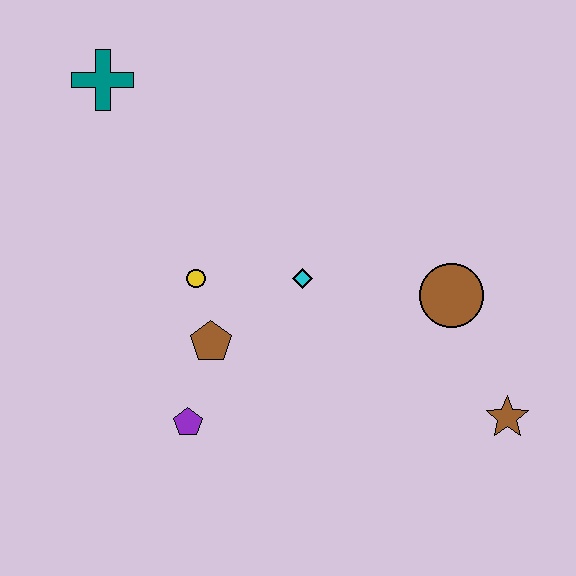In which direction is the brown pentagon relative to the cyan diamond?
The brown pentagon is to the left of the cyan diamond.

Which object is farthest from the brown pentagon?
The brown star is farthest from the brown pentagon.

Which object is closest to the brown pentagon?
The yellow circle is closest to the brown pentagon.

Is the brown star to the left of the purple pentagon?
No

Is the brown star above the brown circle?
No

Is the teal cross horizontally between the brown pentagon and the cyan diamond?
No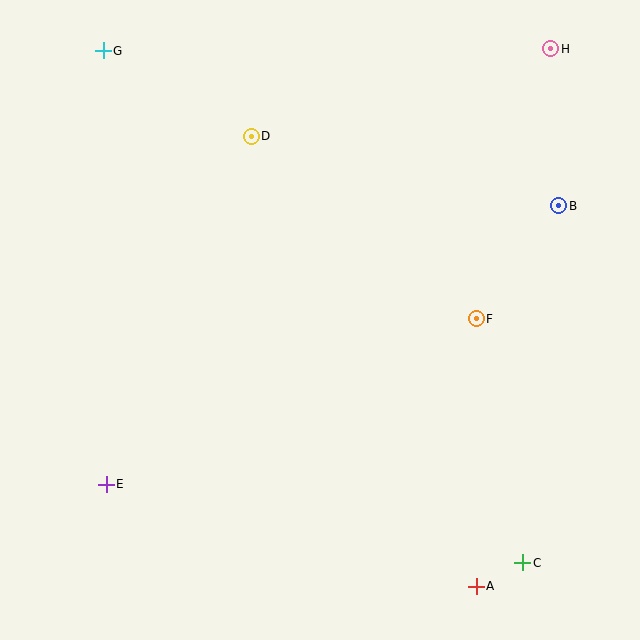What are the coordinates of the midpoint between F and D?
The midpoint between F and D is at (364, 228).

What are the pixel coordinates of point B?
Point B is at (559, 206).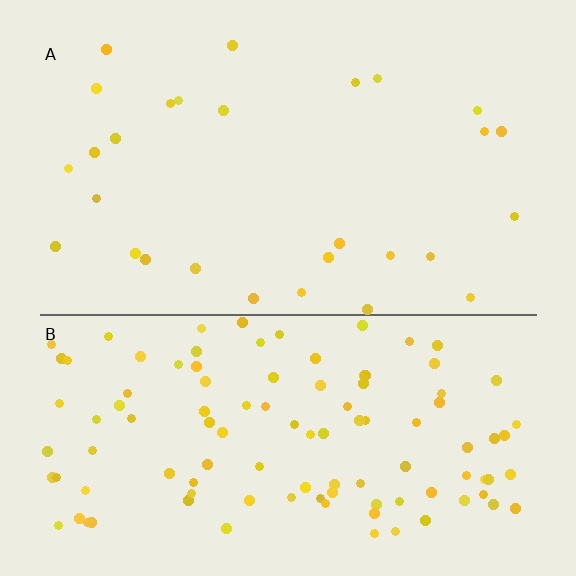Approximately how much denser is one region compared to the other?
Approximately 3.9× — region B over region A.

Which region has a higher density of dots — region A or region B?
B (the bottom).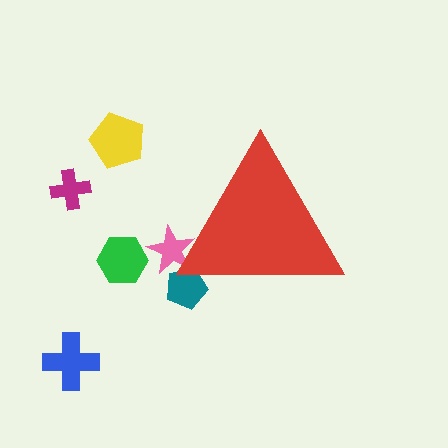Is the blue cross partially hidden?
No, the blue cross is fully visible.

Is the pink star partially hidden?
Yes, the pink star is partially hidden behind the red triangle.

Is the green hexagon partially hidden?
No, the green hexagon is fully visible.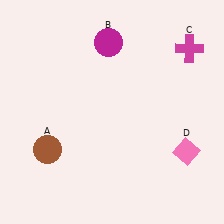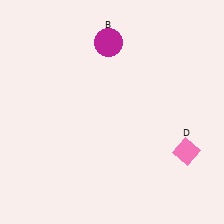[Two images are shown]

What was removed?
The brown circle (A), the magenta cross (C) were removed in Image 2.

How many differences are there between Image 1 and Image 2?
There are 2 differences between the two images.